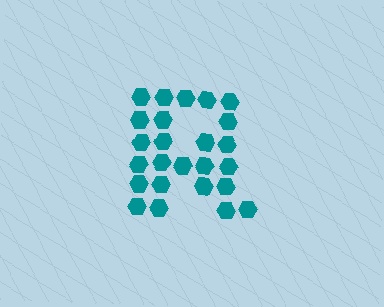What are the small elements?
The small elements are hexagons.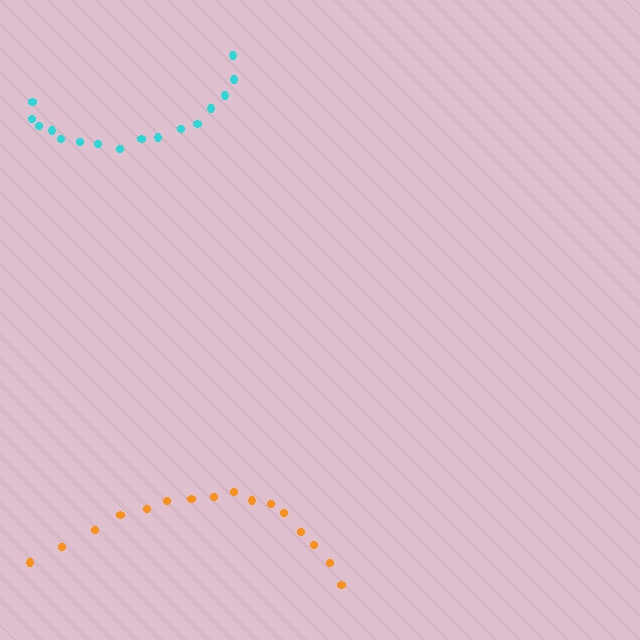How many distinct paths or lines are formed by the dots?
There are 2 distinct paths.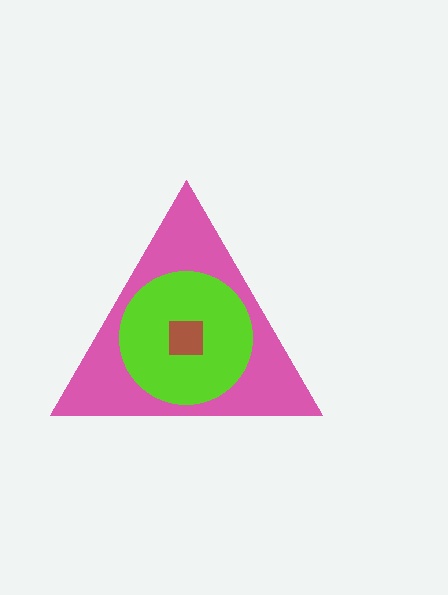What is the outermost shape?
The pink triangle.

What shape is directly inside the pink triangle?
The lime circle.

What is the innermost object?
The brown square.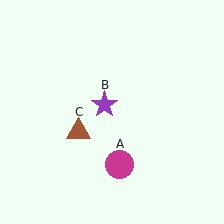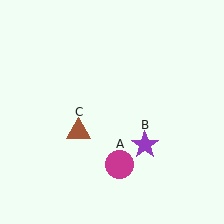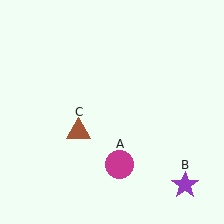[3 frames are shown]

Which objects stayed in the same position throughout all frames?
Magenta circle (object A) and brown triangle (object C) remained stationary.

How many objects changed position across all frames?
1 object changed position: purple star (object B).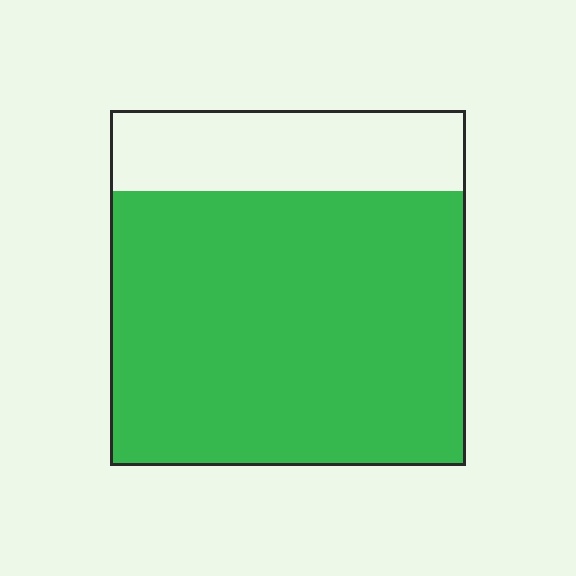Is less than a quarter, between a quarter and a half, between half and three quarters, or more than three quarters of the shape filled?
More than three quarters.